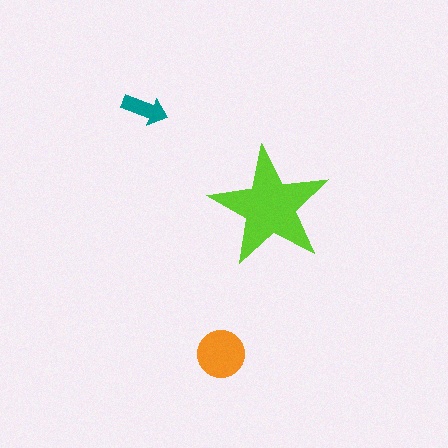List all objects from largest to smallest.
The lime star, the orange circle, the teal arrow.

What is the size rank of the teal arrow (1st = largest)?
3rd.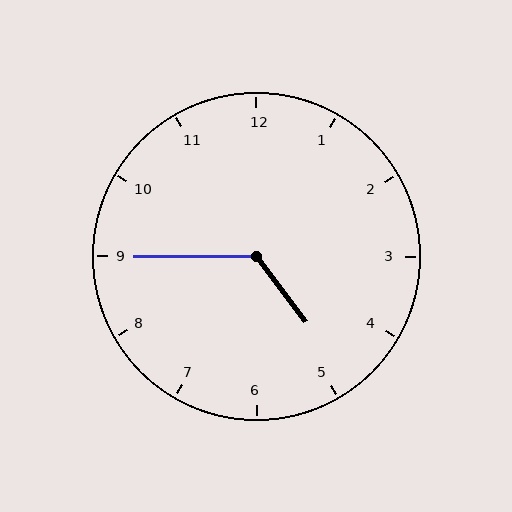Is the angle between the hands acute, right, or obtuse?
It is obtuse.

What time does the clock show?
4:45.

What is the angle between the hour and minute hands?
Approximately 128 degrees.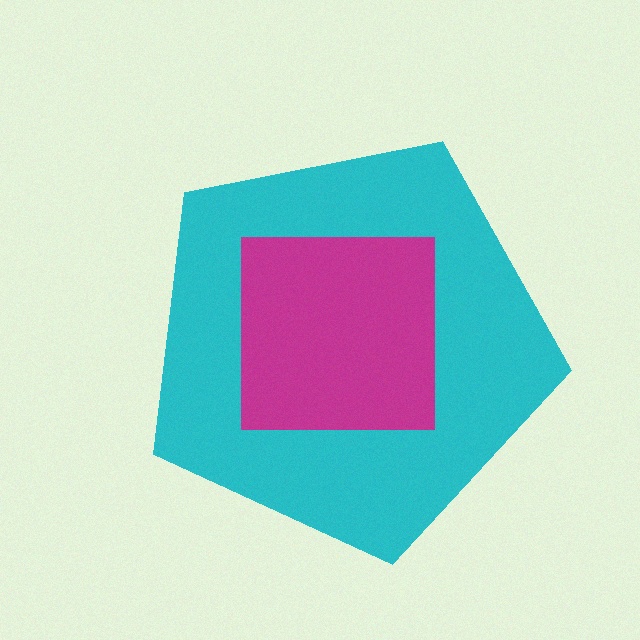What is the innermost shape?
The magenta square.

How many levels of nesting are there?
2.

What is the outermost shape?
The cyan pentagon.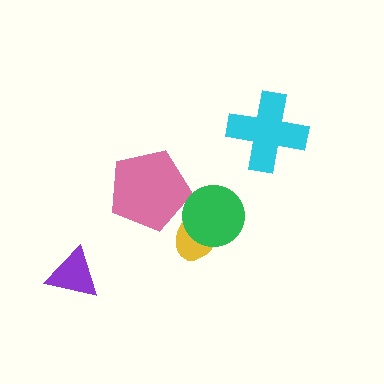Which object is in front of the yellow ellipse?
The green circle is in front of the yellow ellipse.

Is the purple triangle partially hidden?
No, no other shape covers it.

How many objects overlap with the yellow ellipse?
2 objects overlap with the yellow ellipse.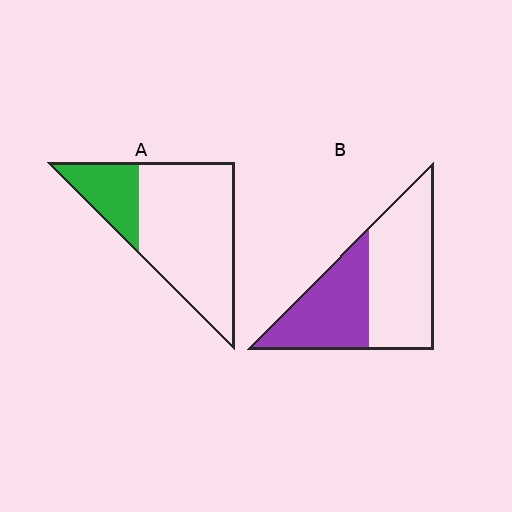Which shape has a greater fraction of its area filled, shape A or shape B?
Shape B.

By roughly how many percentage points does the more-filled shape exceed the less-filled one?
By roughly 20 percentage points (B over A).